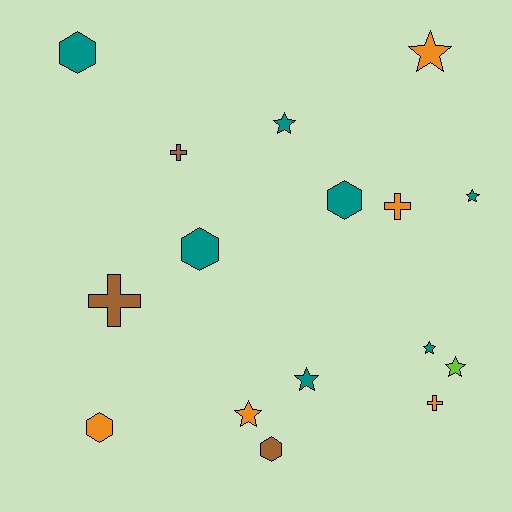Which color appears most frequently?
Teal, with 7 objects.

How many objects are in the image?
There are 16 objects.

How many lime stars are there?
There is 1 lime star.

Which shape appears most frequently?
Star, with 7 objects.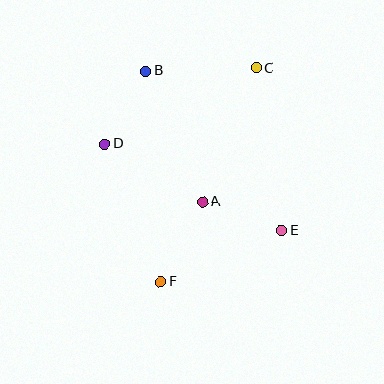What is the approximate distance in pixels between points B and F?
The distance between B and F is approximately 211 pixels.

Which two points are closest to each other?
Points B and D are closest to each other.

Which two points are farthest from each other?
Points C and F are farthest from each other.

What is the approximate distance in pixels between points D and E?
The distance between D and E is approximately 197 pixels.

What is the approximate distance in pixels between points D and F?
The distance between D and F is approximately 149 pixels.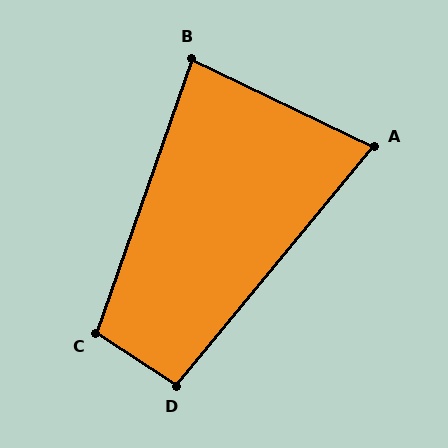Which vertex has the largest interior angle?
C, at approximately 104 degrees.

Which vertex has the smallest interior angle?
A, at approximately 76 degrees.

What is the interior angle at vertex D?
Approximately 97 degrees (obtuse).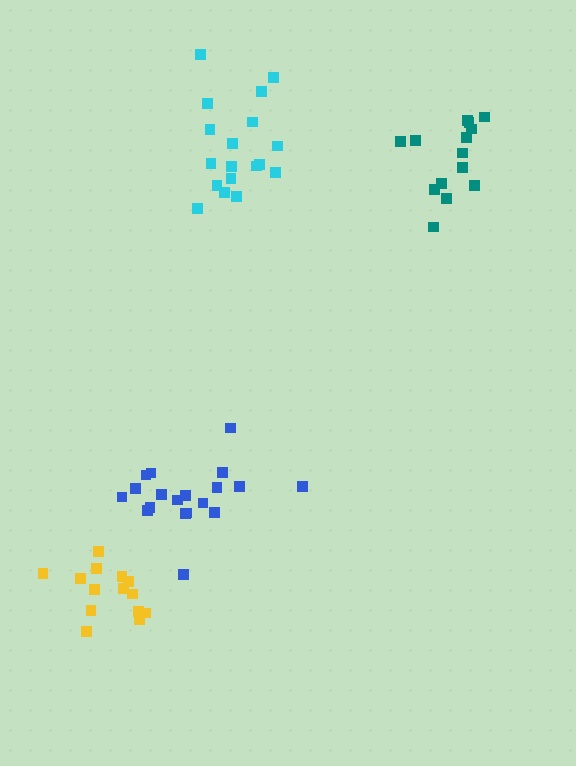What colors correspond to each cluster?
The clusters are colored: cyan, yellow, blue, teal.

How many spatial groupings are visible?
There are 4 spatial groupings.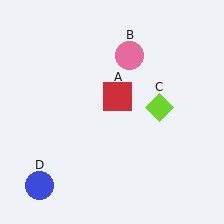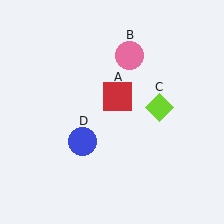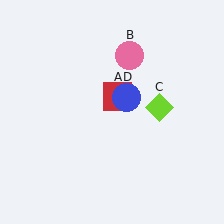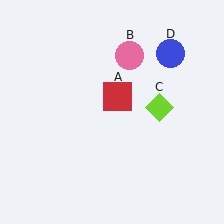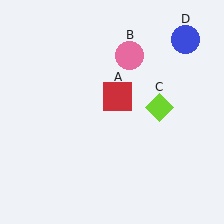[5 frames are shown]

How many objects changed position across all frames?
1 object changed position: blue circle (object D).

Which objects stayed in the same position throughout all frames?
Red square (object A) and pink circle (object B) and lime diamond (object C) remained stationary.